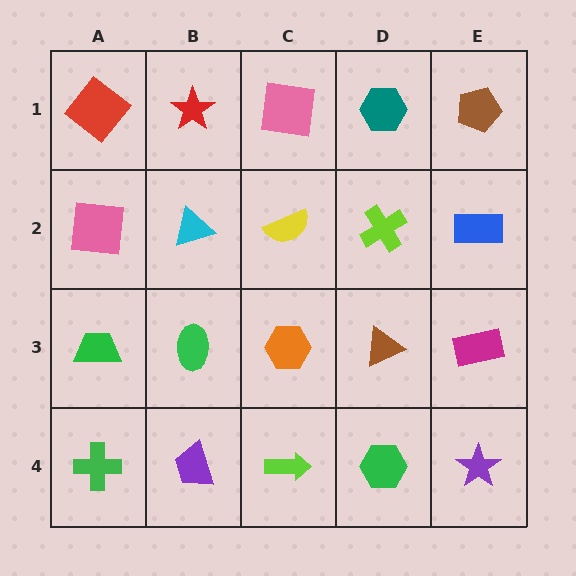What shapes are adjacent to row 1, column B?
A cyan triangle (row 2, column B), a red diamond (row 1, column A), a pink square (row 1, column C).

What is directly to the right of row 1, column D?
A brown pentagon.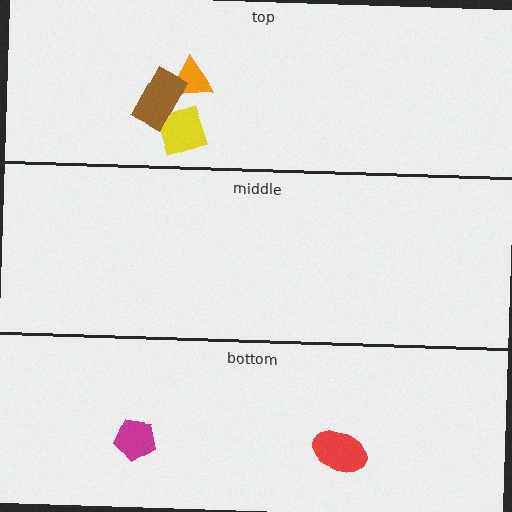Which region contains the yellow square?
The top region.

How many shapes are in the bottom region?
2.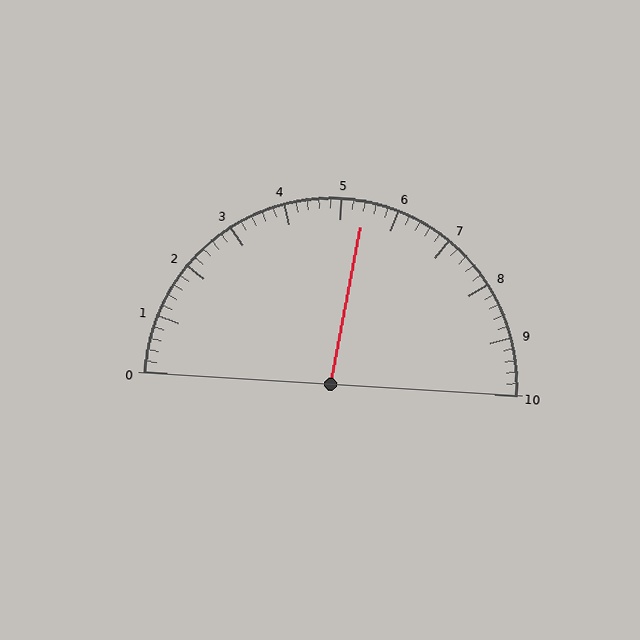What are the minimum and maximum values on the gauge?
The gauge ranges from 0 to 10.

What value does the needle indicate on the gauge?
The needle indicates approximately 5.4.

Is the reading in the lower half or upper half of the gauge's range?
The reading is in the upper half of the range (0 to 10).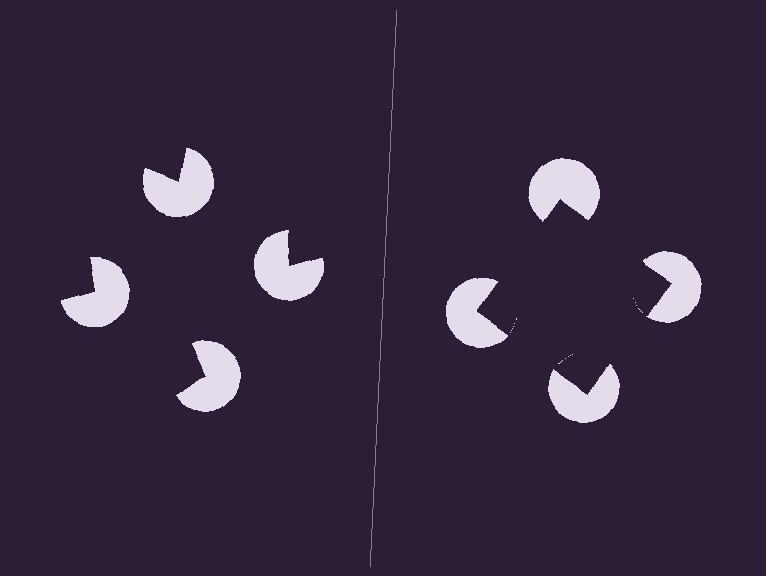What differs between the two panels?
The pac-man discs are positioned identically on both sides; only the wedge orientations differ. On the right they align to a square; on the left they are misaligned.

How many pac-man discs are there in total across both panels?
8 — 4 on each side.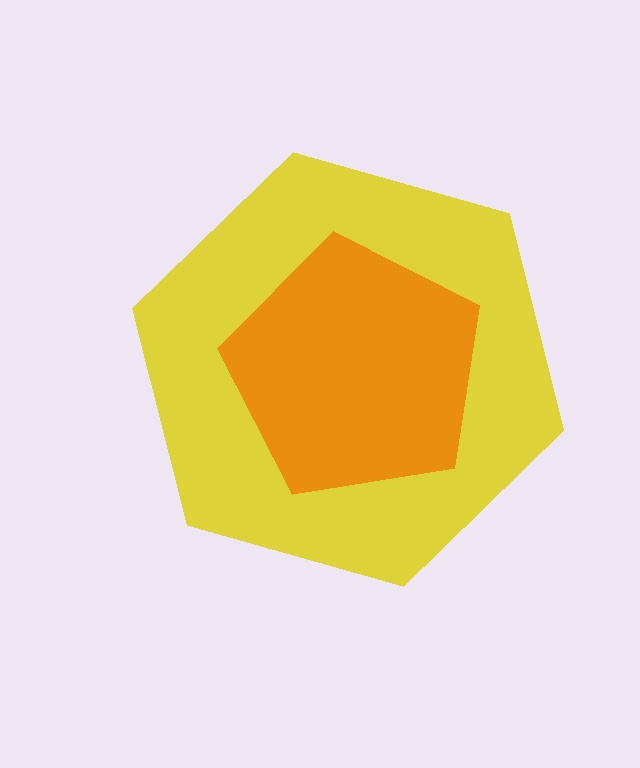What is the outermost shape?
The yellow hexagon.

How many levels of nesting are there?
2.